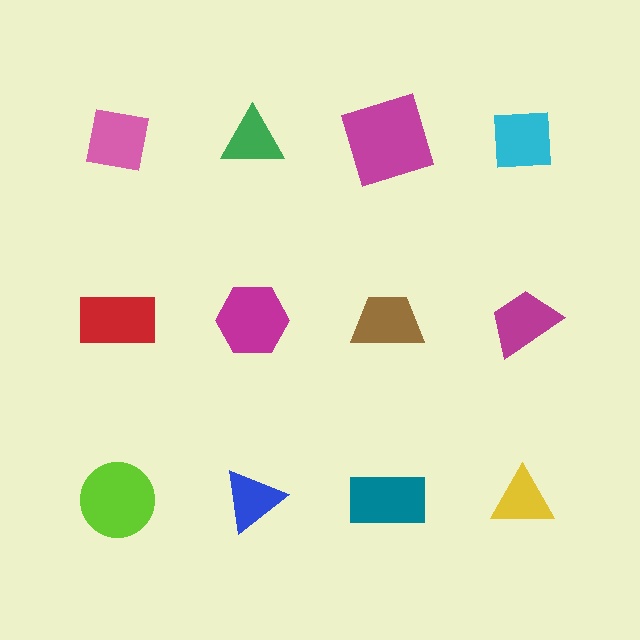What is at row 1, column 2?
A green triangle.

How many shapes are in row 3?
4 shapes.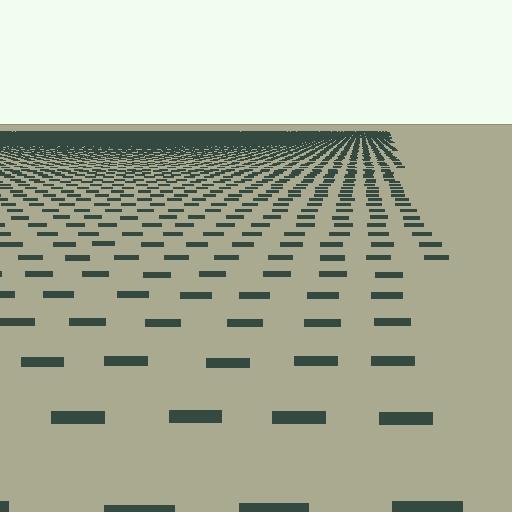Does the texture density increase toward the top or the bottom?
Density increases toward the top.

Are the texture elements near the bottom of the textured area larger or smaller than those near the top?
Larger. Near the bottom, elements are closer to the viewer and appear at a bigger on-screen size.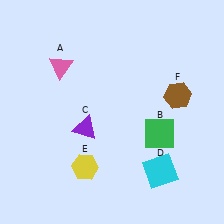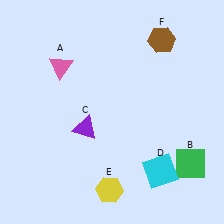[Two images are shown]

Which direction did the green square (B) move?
The green square (B) moved right.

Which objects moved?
The objects that moved are: the green square (B), the yellow hexagon (E), the brown hexagon (F).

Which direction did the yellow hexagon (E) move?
The yellow hexagon (E) moved right.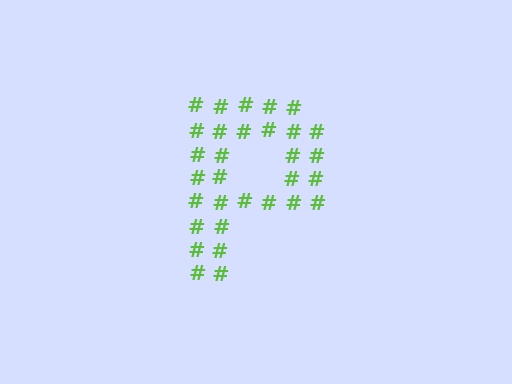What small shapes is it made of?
It is made of small hash symbols.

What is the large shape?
The large shape is the letter P.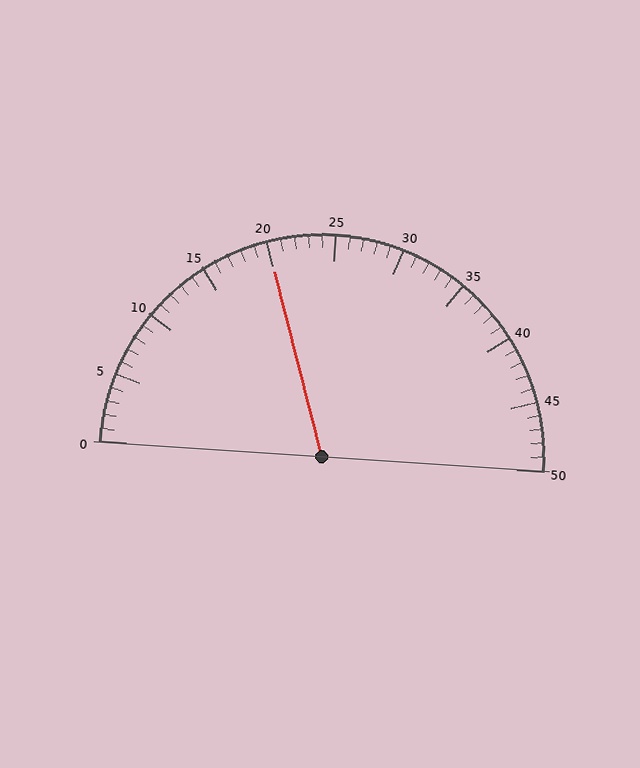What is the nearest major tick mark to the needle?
The nearest major tick mark is 20.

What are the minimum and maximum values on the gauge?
The gauge ranges from 0 to 50.